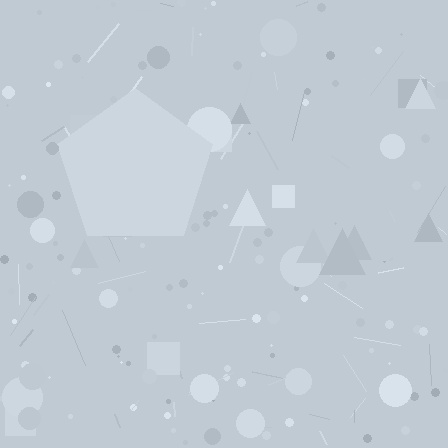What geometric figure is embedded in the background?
A pentagon is embedded in the background.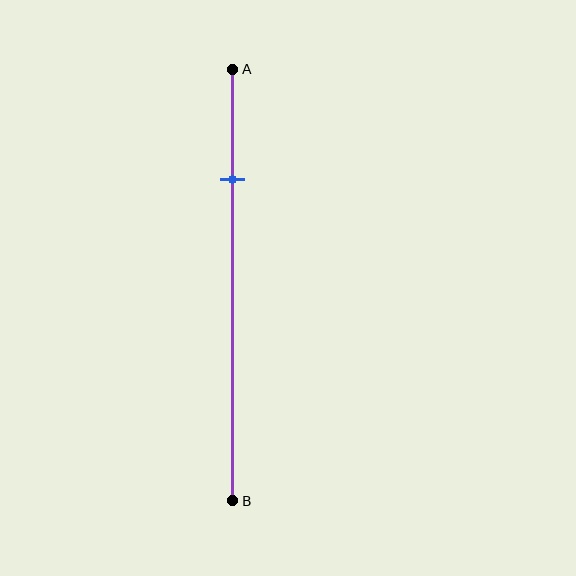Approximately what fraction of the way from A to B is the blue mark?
The blue mark is approximately 25% of the way from A to B.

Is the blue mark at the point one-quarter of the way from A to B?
Yes, the mark is approximately at the one-quarter point.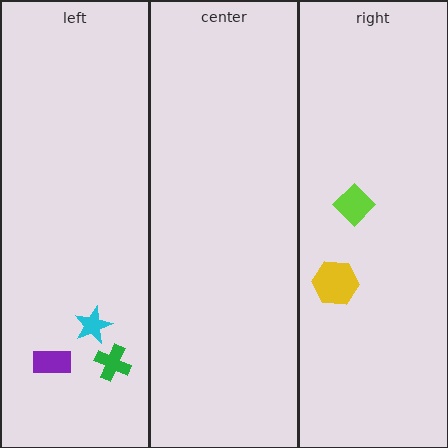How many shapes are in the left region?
3.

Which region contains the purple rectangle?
The left region.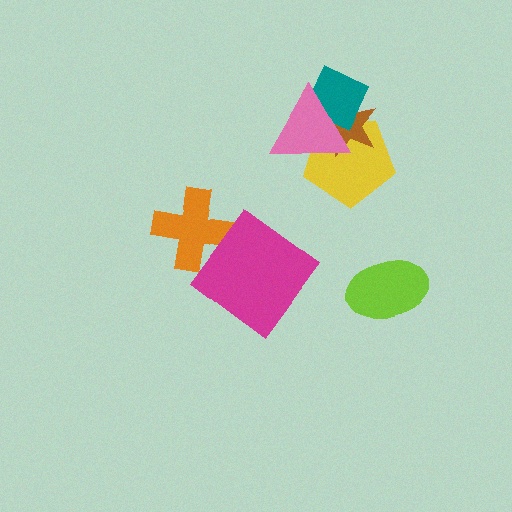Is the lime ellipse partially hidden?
No, no other shape covers it.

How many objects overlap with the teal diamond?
3 objects overlap with the teal diamond.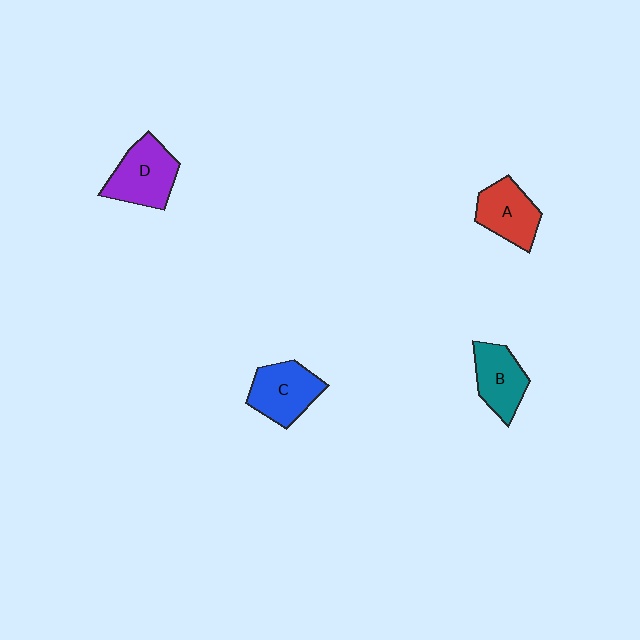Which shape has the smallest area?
Shape B (teal).